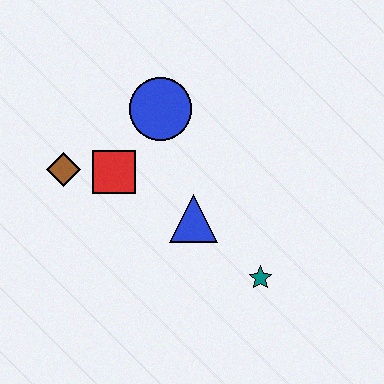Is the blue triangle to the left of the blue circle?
No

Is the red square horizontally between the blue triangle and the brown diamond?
Yes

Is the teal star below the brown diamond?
Yes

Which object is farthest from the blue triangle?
The brown diamond is farthest from the blue triangle.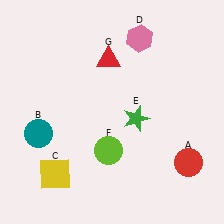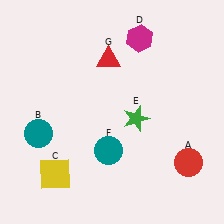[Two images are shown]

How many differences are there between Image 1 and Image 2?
There are 2 differences between the two images.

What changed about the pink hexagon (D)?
In Image 1, D is pink. In Image 2, it changed to magenta.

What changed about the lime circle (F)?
In Image 1, F is lime. In Image 2, it changed to teal.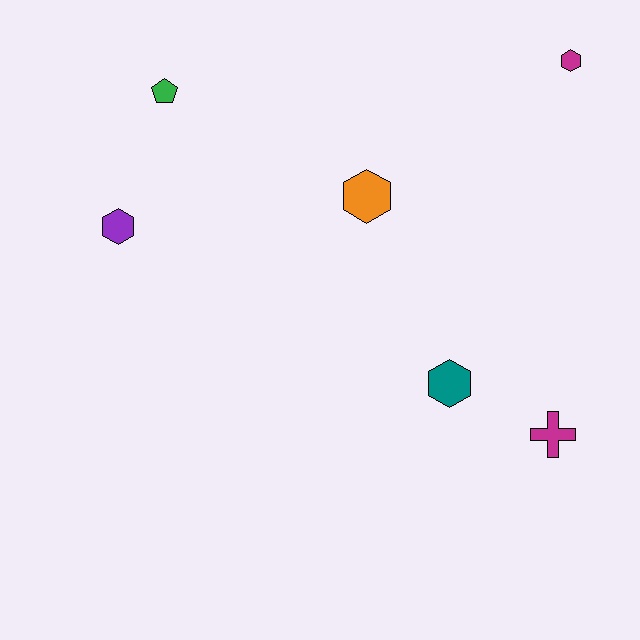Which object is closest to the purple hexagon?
The green pentagon is closest to the purple hexagon.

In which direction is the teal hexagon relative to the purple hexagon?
The teal hexagon is to the right of the purple hexagon.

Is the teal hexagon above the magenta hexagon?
No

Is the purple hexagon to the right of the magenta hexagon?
No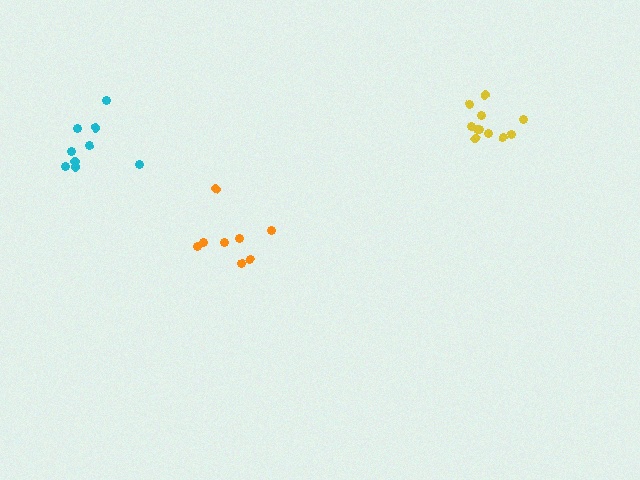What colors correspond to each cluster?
The clusters are colored: orange, yellow, cyan.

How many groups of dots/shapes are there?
There are 3 groups.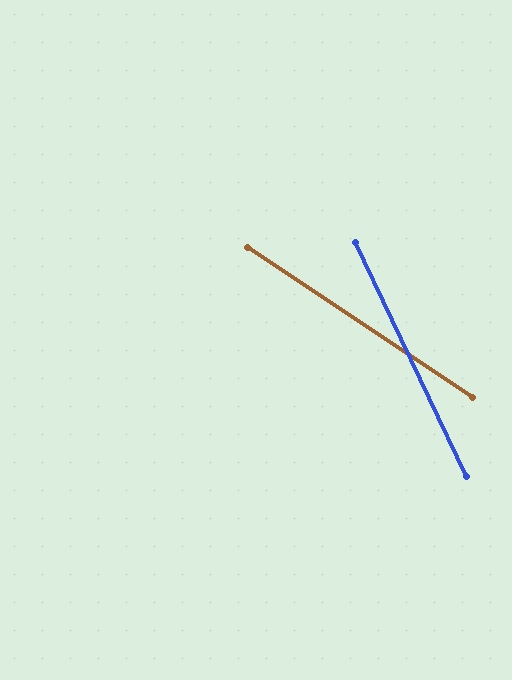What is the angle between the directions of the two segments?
Approximately 31 degrees.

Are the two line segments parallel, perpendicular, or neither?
Neither parallel nor perpendicular — they differ by about 31°.